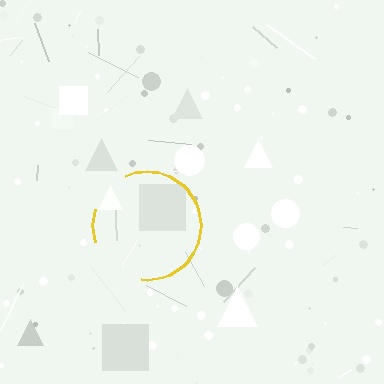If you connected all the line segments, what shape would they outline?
They would outline a circle.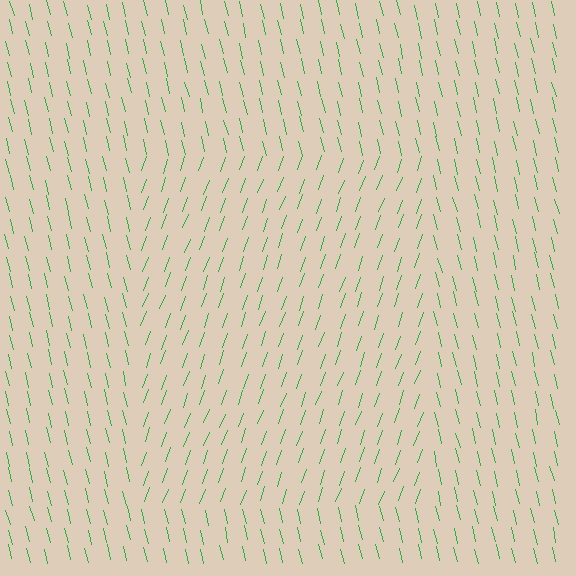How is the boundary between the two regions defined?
The boundary is defined purely by a change in line orientation (approximately 34 degrees difference). All lines are the same color and thickness.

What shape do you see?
I see a rectangle.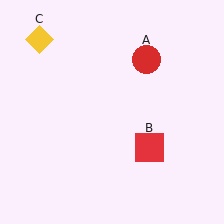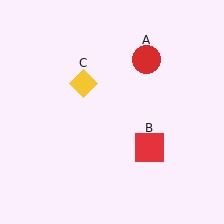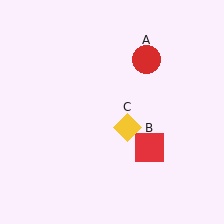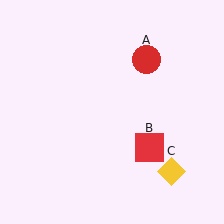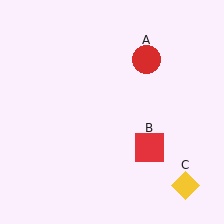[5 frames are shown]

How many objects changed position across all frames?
1 object changed position: yellow diamond (object C).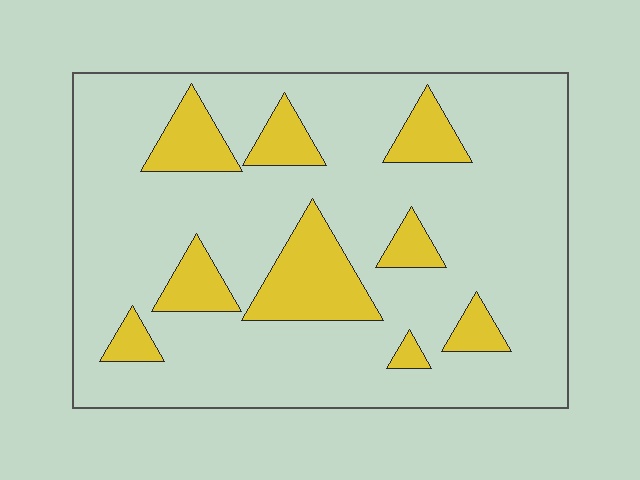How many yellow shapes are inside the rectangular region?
9.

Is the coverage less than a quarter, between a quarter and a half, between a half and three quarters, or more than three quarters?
Less than a quarter.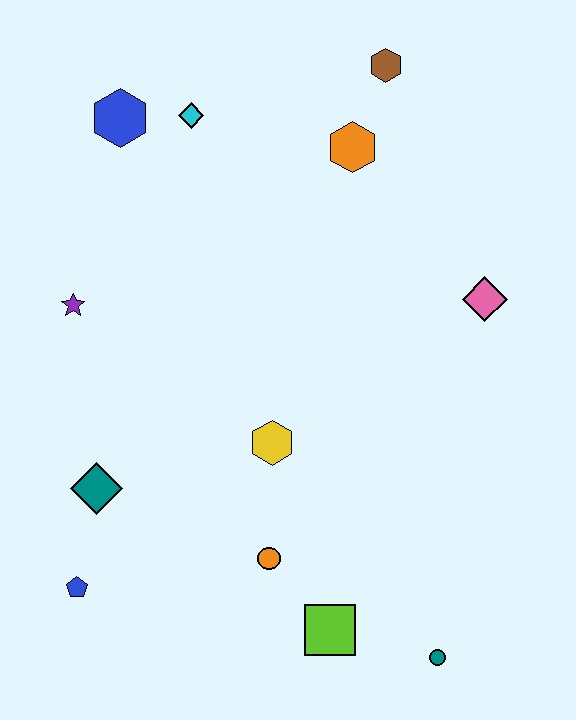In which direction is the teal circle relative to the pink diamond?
The teal circle is below the pink diamond.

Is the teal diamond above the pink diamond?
No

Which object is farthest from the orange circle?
The brown hexagon is farthest from the orange circle.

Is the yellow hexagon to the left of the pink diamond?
Yes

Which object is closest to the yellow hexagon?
The orange circle is closest to the yellow hexagon.